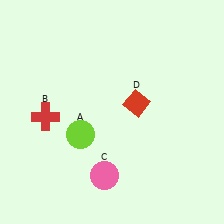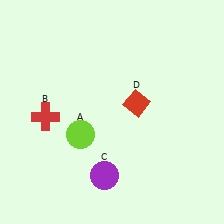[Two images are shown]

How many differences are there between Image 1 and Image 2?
There is 1 difference between the two images.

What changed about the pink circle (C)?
In Image 1, C is pink. In Image 2, it changed to purple.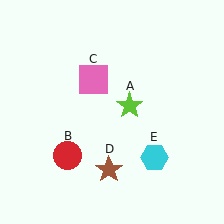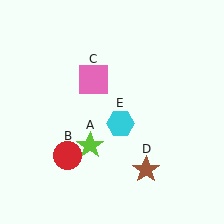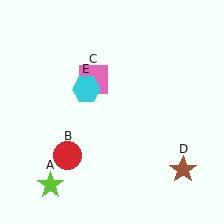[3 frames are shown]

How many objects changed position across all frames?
3 objects changed position: lime star (object A), brown star (object D), cyan hexagon (object E).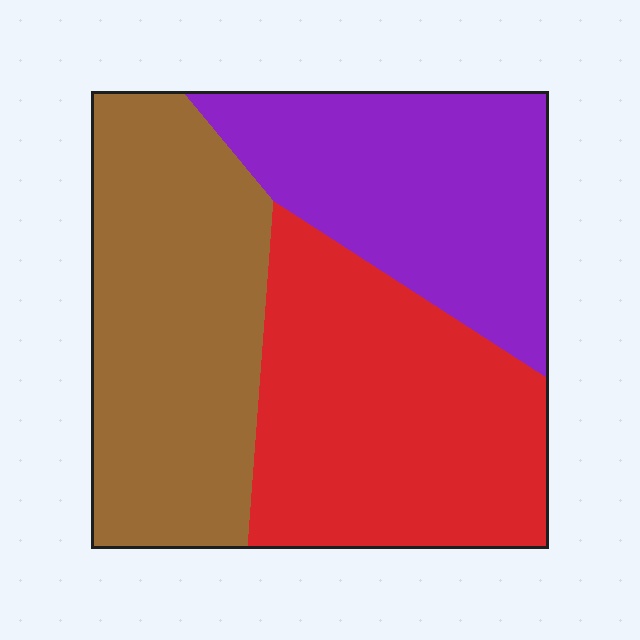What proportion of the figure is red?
Red takes up between a quarter and a half of the figure.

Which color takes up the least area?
Purple, at roughly 30%.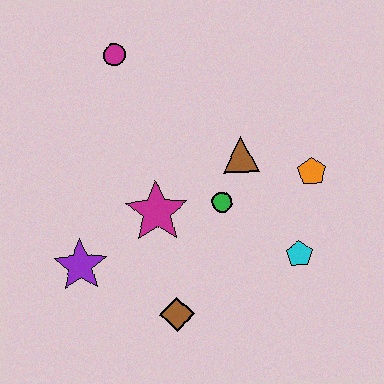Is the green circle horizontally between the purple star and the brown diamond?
No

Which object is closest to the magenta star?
The green circle is closest to the magenta star.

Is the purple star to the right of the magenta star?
No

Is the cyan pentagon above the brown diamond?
Yes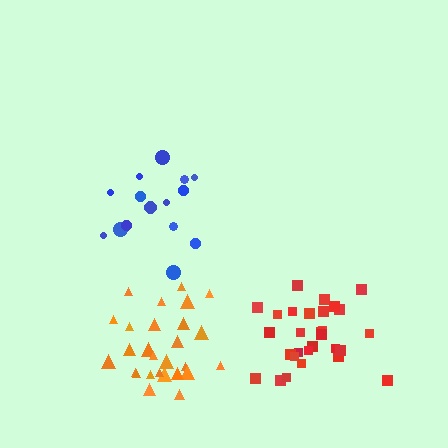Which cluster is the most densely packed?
Red.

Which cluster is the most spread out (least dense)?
Blue.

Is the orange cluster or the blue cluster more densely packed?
Orange.